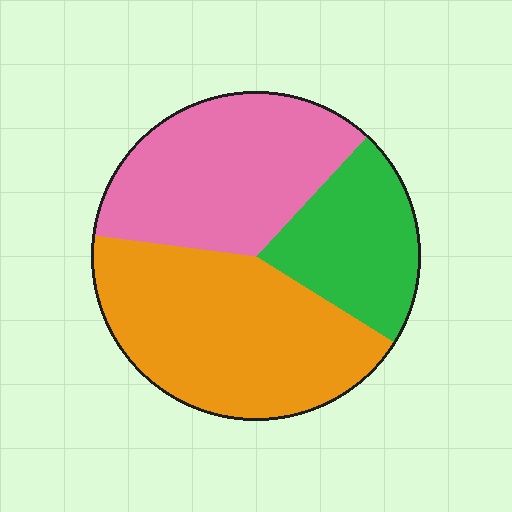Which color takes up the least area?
Green, at roughly 20%.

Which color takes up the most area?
Orange, at roughly 45%.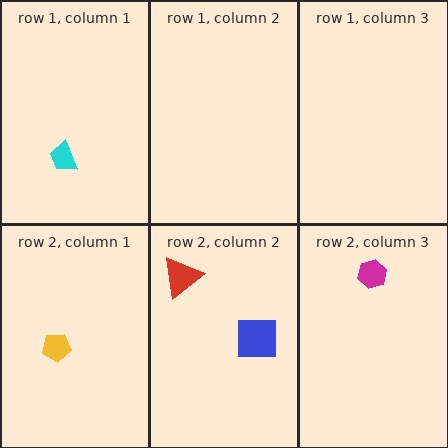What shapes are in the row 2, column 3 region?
The magenta hexagon.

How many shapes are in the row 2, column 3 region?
1.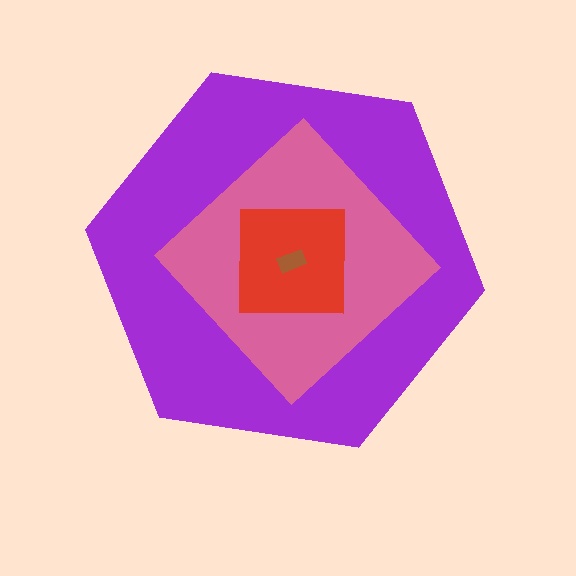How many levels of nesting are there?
4.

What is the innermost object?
The brown rectangle.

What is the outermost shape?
The purple hexagon.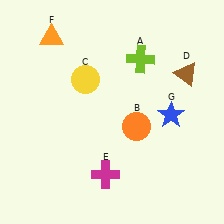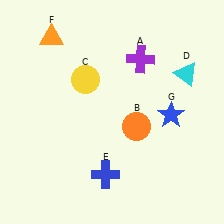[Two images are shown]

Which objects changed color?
A changed from lime to purple. D changed from brown to cyan. E changed from magenta to blue.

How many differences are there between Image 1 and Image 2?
There are 3 differences between the two images.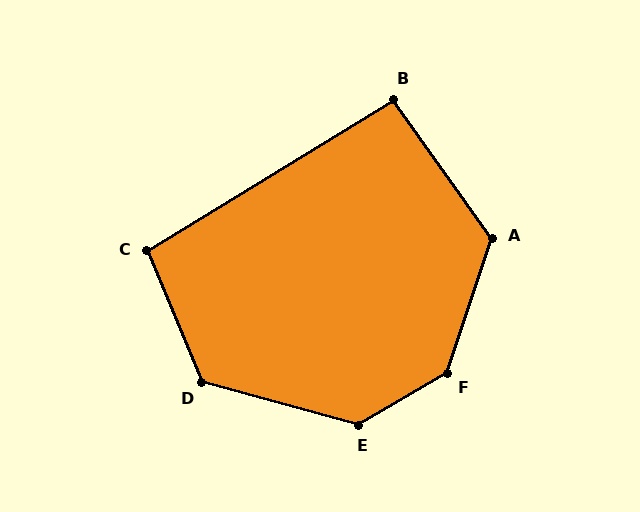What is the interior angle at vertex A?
Approximately 126 degrees (obtuse).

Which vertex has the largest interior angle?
F, at approximately 138 degrees.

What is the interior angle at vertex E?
Approximately 135 degrees (obtuse).